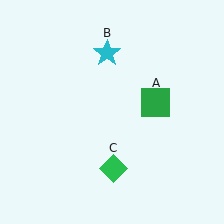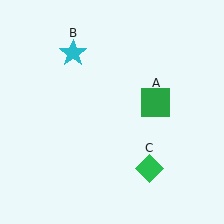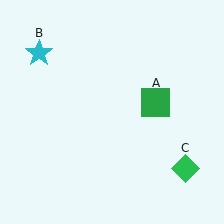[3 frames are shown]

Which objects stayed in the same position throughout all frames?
Green square (object A) remained stationary.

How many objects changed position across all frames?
2 objects changed position: cyan star (object B), green diamond (object C).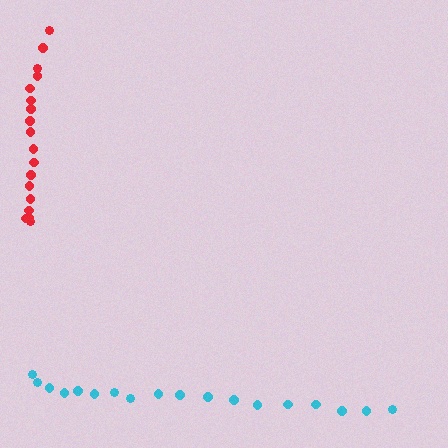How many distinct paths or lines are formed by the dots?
There are 2 distinct paths.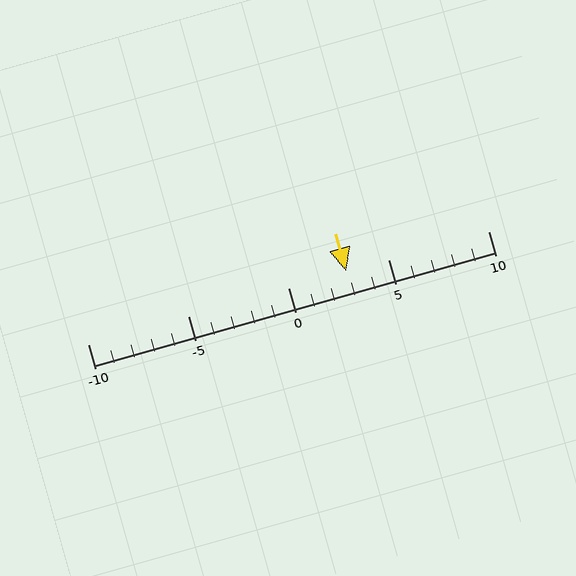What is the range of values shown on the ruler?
The ruler shows values from -10 to 10.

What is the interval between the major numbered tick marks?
The major tick marks are spaced 5 units apart.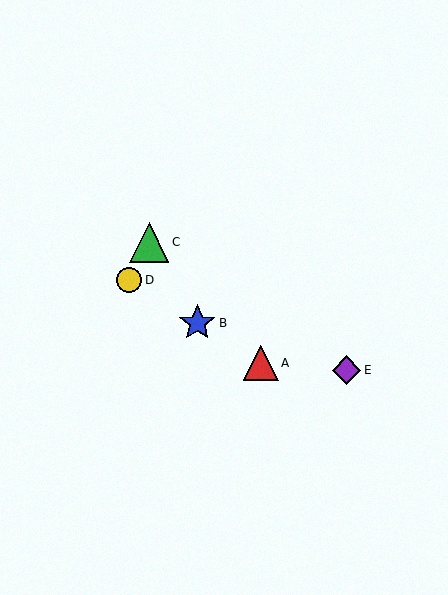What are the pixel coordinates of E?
Object E is at (346, 370).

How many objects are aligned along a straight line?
3 objects (A, B, D) are aligned along a straight line.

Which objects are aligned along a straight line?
Objects A, B, D are aligned along a straight line.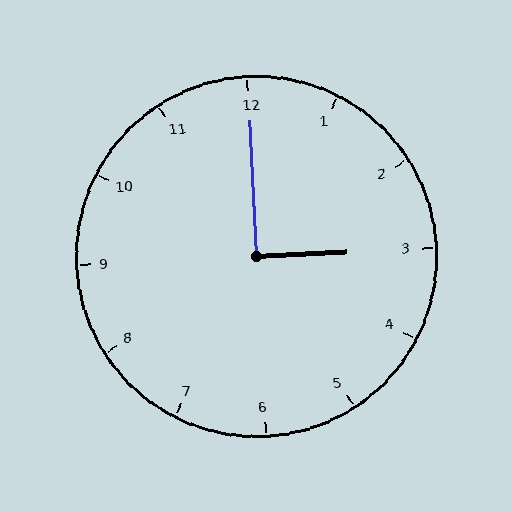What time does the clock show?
3:00.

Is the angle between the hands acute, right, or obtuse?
It is right.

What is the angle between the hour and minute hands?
Approximately 90 degrees.